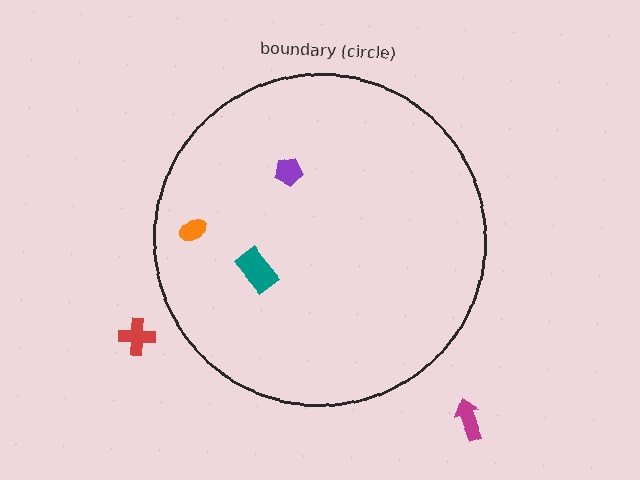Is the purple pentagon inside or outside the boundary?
Inside.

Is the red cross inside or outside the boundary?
Outside.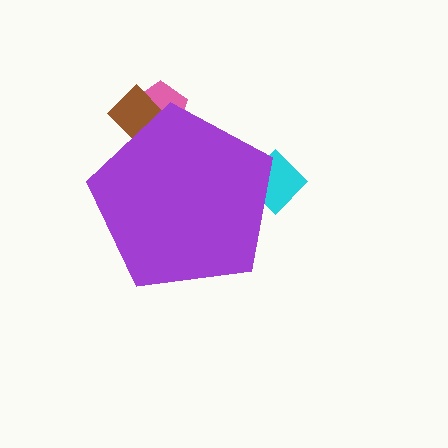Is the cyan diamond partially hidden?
Yes, the cyan diamond is partially hidden behind the purple pentagon.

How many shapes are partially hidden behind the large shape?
3 shapes are partially hidden.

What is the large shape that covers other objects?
A purple pentagon.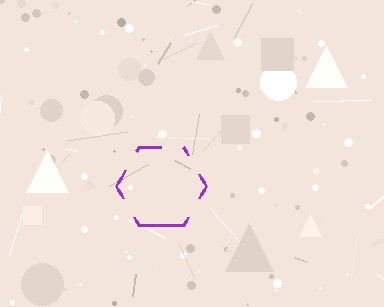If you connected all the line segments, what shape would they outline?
They would outline a hexagon.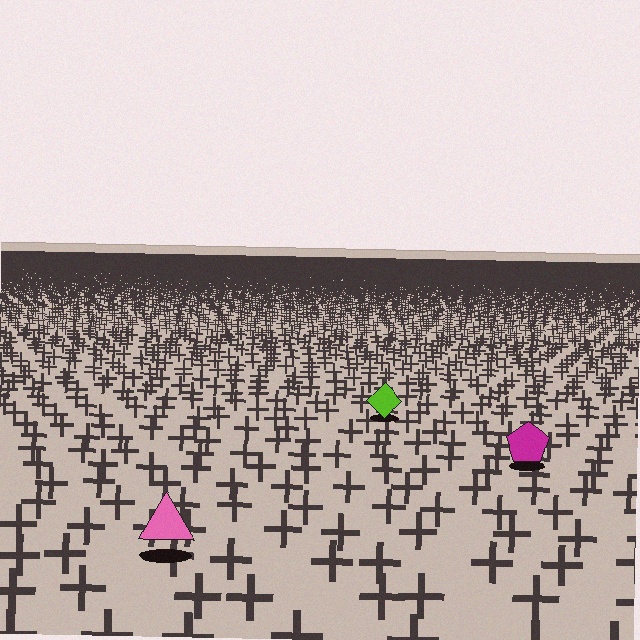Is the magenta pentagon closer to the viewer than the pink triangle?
No. The pink triangle is closer — you can tell from the texture gradient: the ground texture is coarser near it.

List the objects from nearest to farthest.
From nearest to farthest: the pink triangle, the magenta pentagon, the lime diamond.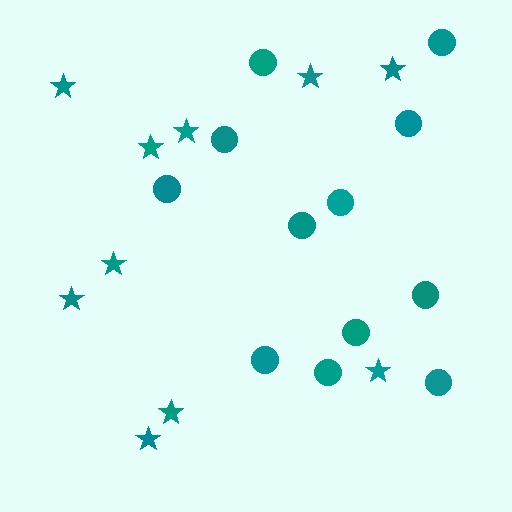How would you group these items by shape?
There are 2 groups: one group of stars (10) and one group of circles (12).